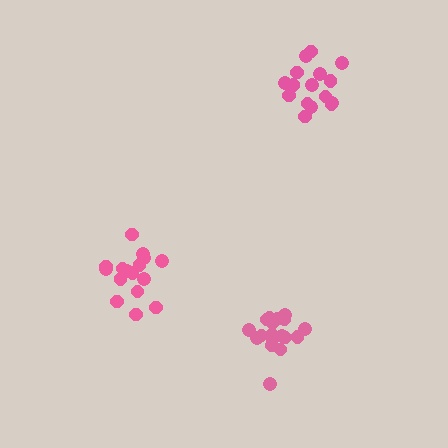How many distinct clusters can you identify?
There are 3 distinct clusters.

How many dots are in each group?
Group 1: 18 dots, Group 2: 16 dots, Group 3: 16 dots (50 total).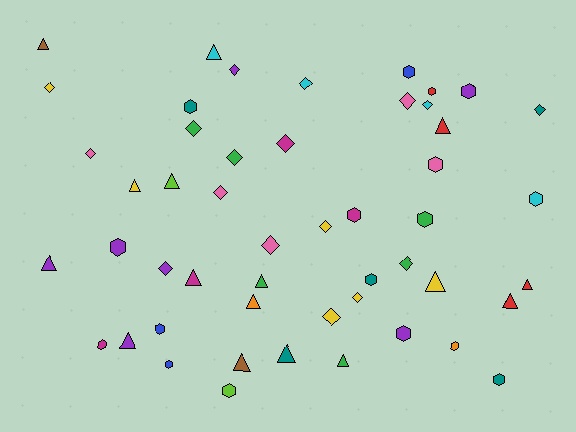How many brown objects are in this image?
There are 2 brown objects.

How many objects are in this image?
There are 50 objects.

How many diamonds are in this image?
There are 17 diamonds.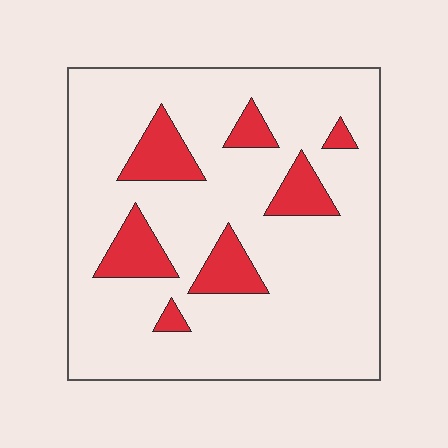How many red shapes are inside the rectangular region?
7.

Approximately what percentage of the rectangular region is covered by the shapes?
Approximately 15%.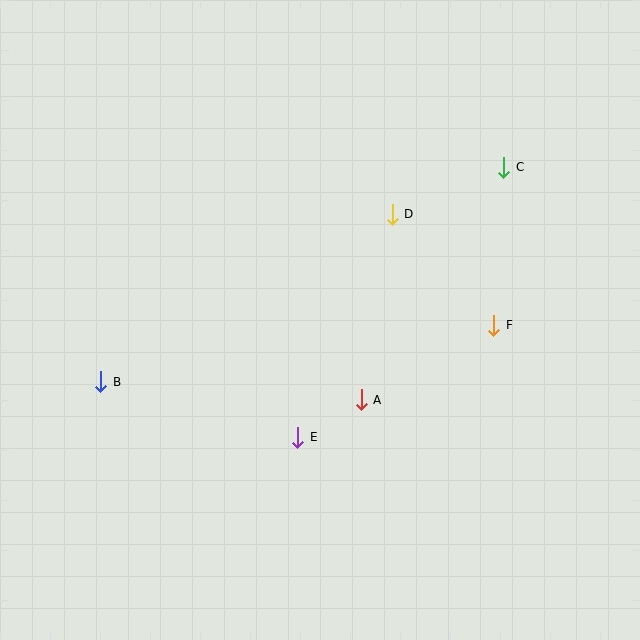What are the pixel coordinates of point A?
Point A is at (361, 400).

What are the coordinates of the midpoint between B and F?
The midpoint between B and F is at (297, 353).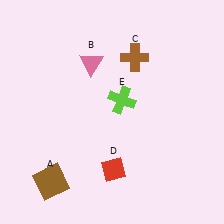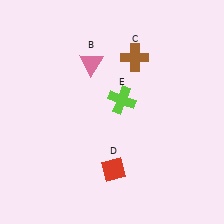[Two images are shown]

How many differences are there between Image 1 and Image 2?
There is 1 difference between the two images.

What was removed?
The brown square (A) was removed in Image 2.